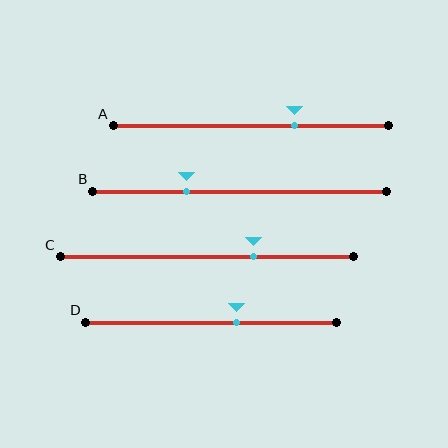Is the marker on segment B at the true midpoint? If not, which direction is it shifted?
No, the marker on segment B is shifted to the left by about 18% of the segment length.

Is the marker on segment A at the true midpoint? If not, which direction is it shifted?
No, the marker on segment A is shifted to the right by about 16% of the segment length.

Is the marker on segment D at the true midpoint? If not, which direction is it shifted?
No, the marker on segment D is shifted to the right by about 10% of the segment length.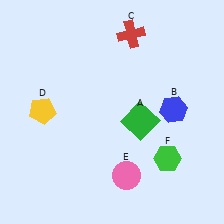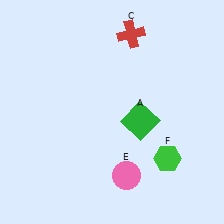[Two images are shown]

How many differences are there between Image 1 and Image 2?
There are 2 differences between the two images.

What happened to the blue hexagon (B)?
The blue hexagon (B) was removed in Image 2. It was in the top-right area of Image 1.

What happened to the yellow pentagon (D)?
The yellow pentagon (D) was removed in Image 2. It was in the top-left area of Image 1.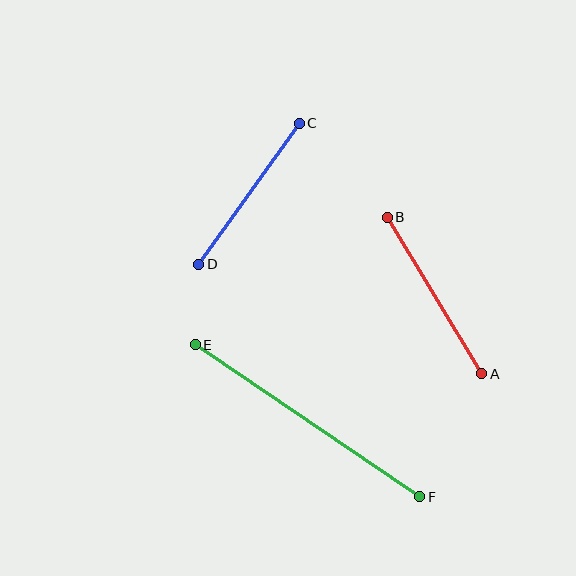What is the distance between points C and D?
The distance is approximately 173 pixels.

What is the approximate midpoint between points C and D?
The midpoint is at approximately (249, 194) pixels.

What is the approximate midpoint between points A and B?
The midpoint is at approximately (434, 296) pixels.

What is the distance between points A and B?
The distance is approximately 183 pixels.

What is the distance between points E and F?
The distance is approximately 271 pixels.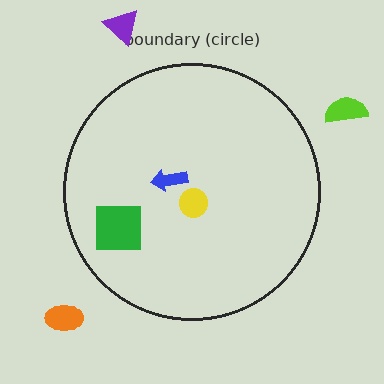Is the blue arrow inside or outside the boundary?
Inside.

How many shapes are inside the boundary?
3 inside, 3 outside.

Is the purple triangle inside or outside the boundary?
Outside.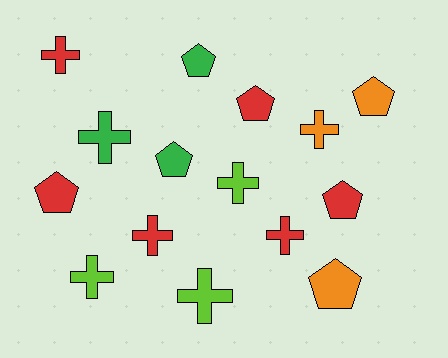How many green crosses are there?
There is 1 green cross.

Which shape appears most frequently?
Cross, with 8 objects.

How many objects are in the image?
There are 15 objects.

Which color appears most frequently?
Red, with 6 objects.